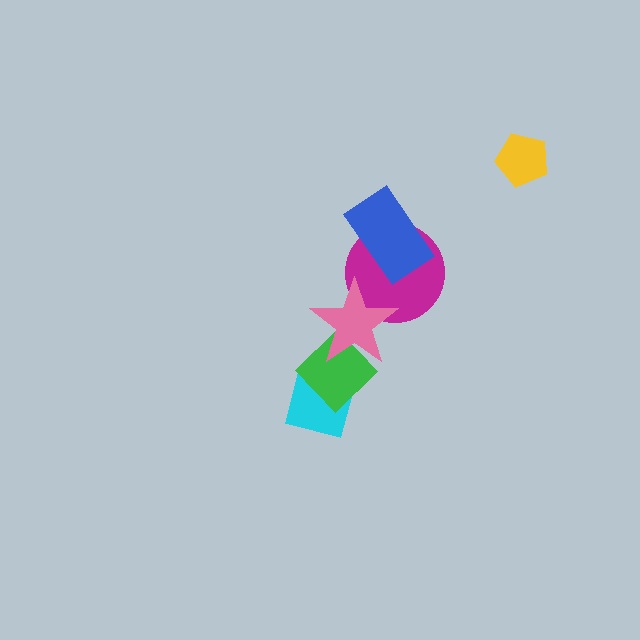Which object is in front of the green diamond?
The pink star is in front of the green diamond.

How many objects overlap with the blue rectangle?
1 object overlaps with the blue rectangle.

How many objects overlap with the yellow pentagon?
0 objects overlap with the yellow pentagon.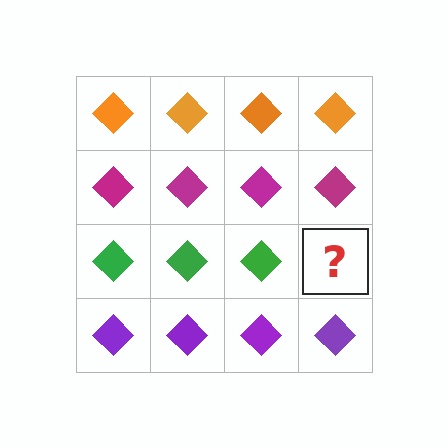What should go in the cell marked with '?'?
The missing cell should contain a green diamond.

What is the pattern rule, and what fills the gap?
The rule is that each row has a consistent color. The gap should be filled with a green diamond.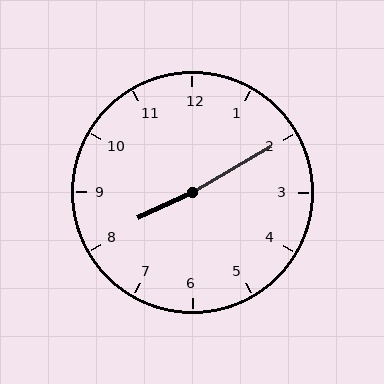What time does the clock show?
8:10.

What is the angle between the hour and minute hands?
Approximately 175 degrees.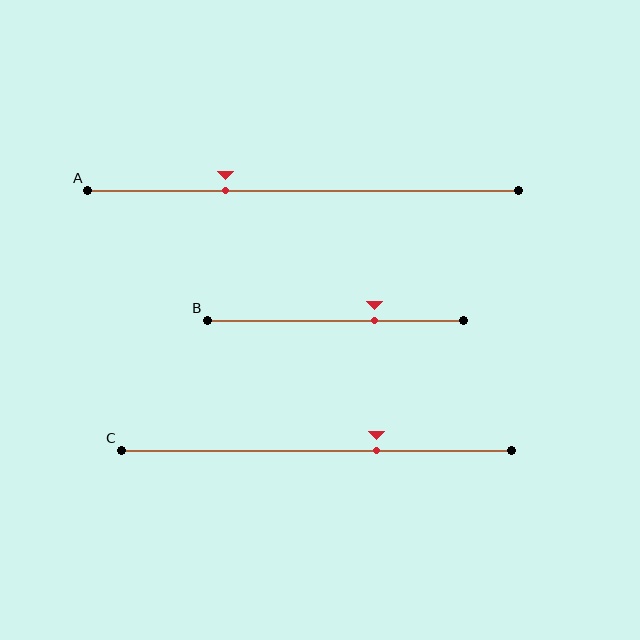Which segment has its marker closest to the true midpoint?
Segment B has its marker closest to the true midpoint.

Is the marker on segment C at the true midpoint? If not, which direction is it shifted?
No, the marker on segment C is shifted to the right by about 15% of the segment length.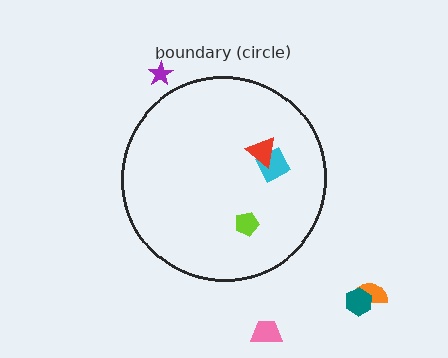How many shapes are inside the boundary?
3 inside, 4 outside.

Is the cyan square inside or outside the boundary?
Inside.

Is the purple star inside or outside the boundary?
Outside.